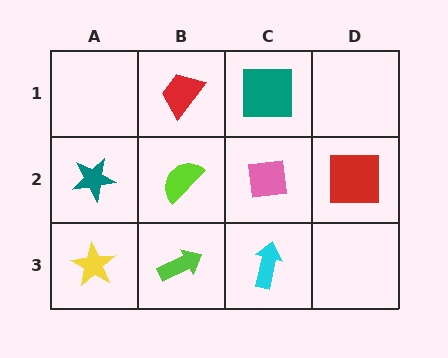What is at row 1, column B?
A red trapezoid.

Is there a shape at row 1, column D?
No, that cell is empty.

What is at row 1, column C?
A teal square.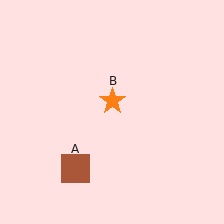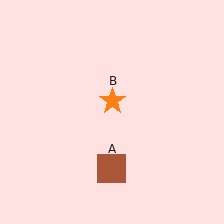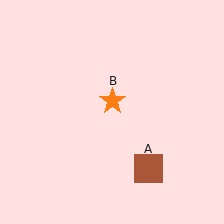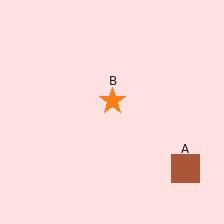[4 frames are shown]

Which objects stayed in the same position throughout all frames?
Orange star (object B) remained stationary.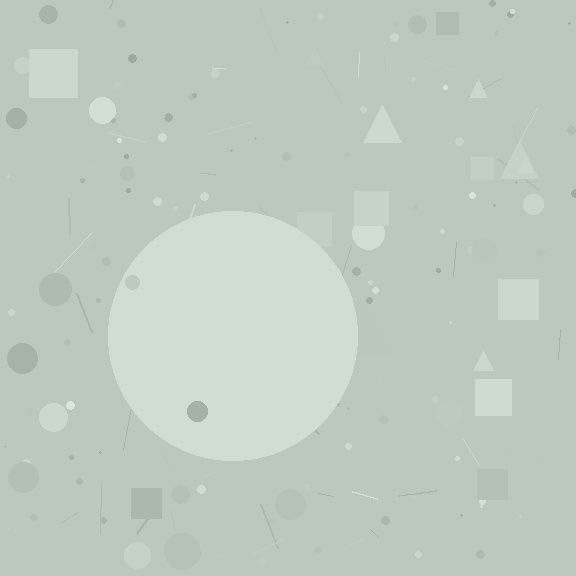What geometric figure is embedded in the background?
A circle is embedded in the background.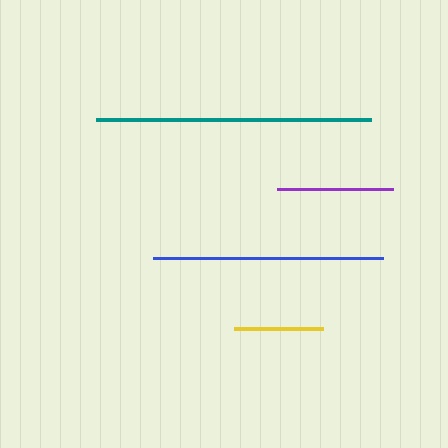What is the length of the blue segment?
The blue segment is approximately 230 pixels long.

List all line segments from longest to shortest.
From longest to shortest: teal, blue, purple, yellow.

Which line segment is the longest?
The teal line is the longest at approximately 274 pixels.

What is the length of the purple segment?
The purple segment is approximately 115 pixels long.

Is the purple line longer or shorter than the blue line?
The blue line is longer than the purple line.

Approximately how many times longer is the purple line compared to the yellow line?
The purple line is approximately 1.3 times the length of the yellow line.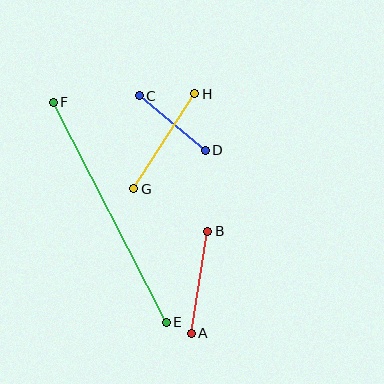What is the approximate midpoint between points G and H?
The midpoint is at approximately (164, 141) pixels.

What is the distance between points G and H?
The distance is approximately 113 pixels.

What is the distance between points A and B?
The distance is approximately 103 pixels.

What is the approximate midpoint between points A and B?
The midpoint is at approximately (200, 282) pixels.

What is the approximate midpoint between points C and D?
The midpoint is at approximately (172, 123) pixels.